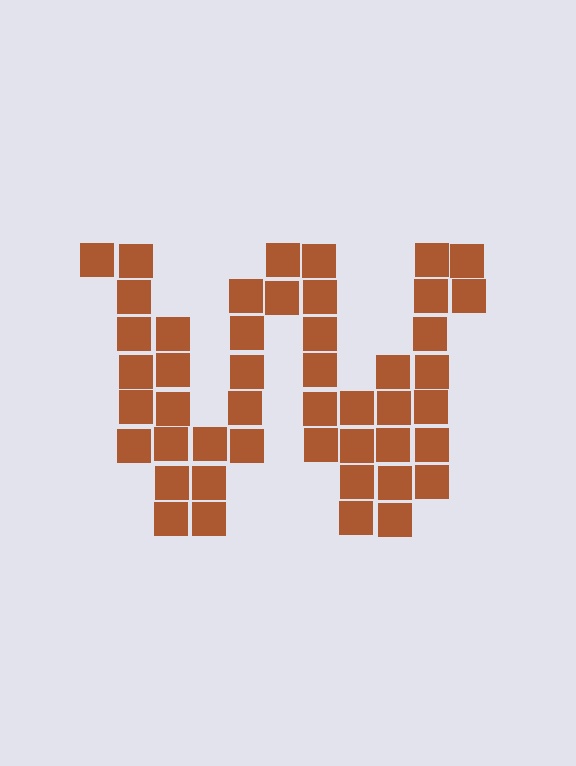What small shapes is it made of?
It is made of small squares.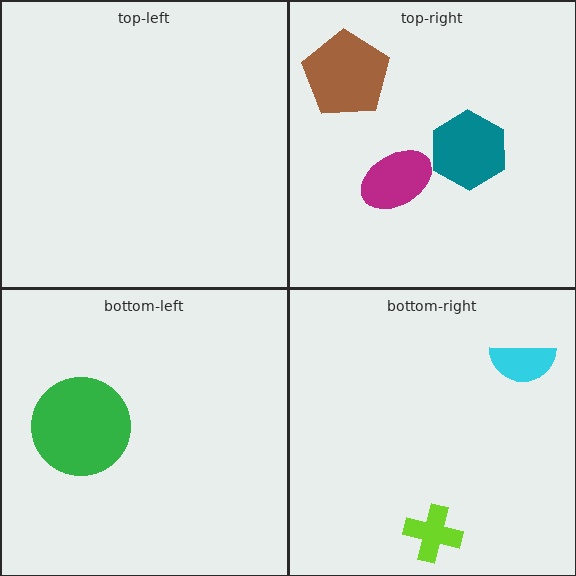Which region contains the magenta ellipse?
The top-right region.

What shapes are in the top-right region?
The teal hexagon, the magenta ellipse, the brown pentagon.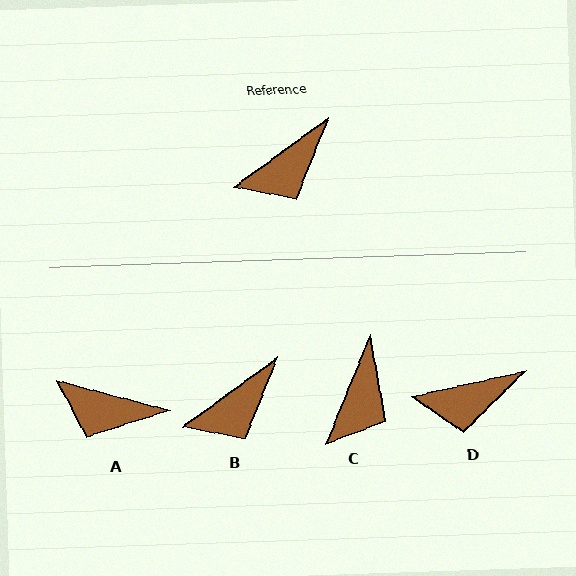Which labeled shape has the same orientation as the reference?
B.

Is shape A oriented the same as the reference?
No, it is off by about 51 degrees.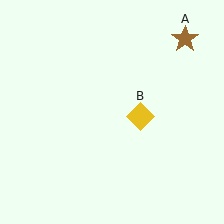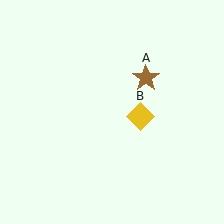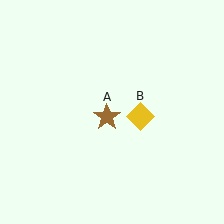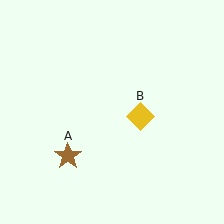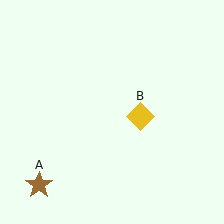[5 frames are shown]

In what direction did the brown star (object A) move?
The brown star (object A) moved down and to the left.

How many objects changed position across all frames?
1 object changed position: brown star (object A).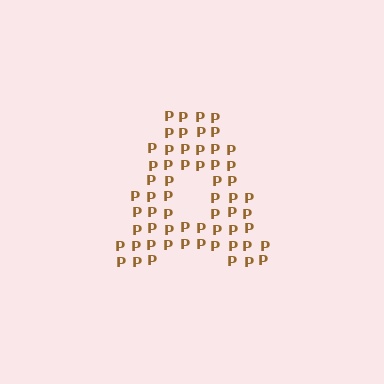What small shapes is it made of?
It is made of small letter P's.